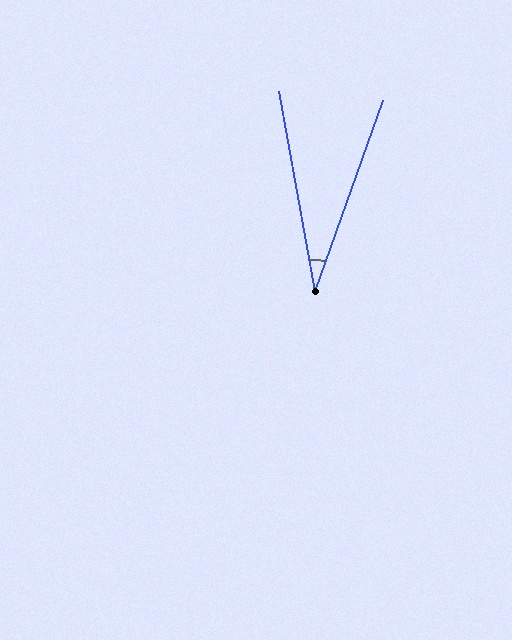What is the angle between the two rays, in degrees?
Approximately 30 degrees.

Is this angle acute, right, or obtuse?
It is acute.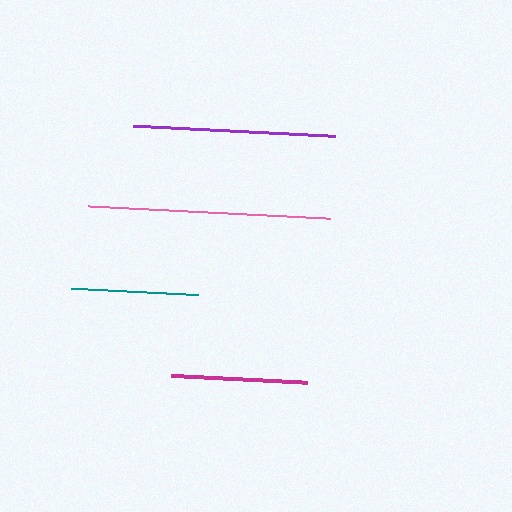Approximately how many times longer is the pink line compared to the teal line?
The pink line is approximately 1.9 times the length of the teal line.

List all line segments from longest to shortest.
From longest to shortest: pink, purple, magenta, teal.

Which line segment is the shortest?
The teal line is the shortest at approximately 128 pixels.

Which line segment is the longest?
The pink line is the longest at approximately 242 pixels.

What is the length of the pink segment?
The pink segment is approximately 242 pixels long.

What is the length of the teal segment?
The teal segment is approximately 128 pixels long.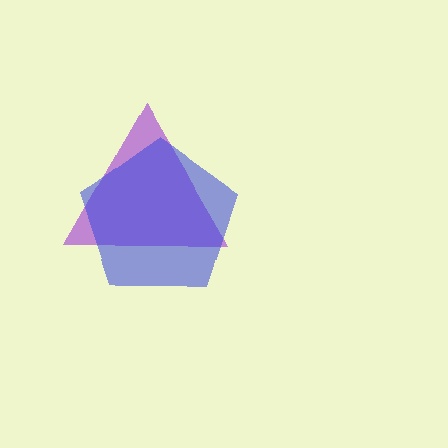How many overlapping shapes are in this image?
There are 2 overlapping shapes in the image.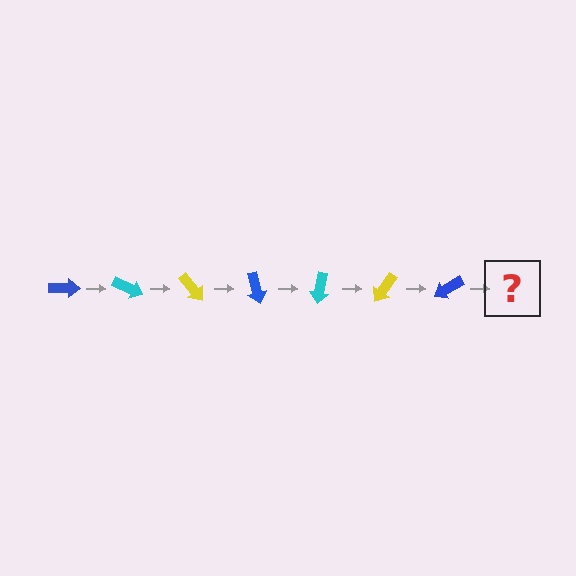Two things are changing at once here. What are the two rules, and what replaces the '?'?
The two rules are that it rotates 25 degrees each step and the color cycles through blue, cyan, and yellow. The '?' should be a cyan arrow, rotated 175 degrees from the start.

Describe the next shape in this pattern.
It should be a cyan arrow, rotated 175 degrees from the start.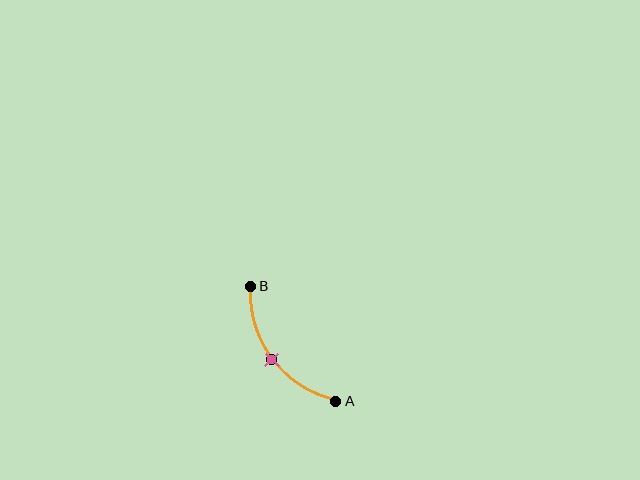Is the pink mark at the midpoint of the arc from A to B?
Yes. The pink mark lies on the arc at equal arc-length from both A and B — it is the arc midpoint.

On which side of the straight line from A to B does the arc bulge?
The arc bulges below and to the left of the straight line connecting A and B.